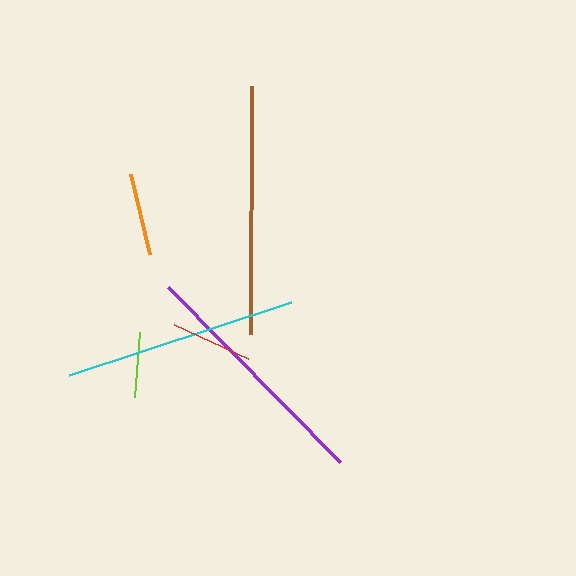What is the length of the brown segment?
The brown segment is approximately 248 pixels long.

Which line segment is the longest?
The brown line is the longest at approximately 248 pixels.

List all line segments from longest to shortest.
From longest to shortest: brown, purple, cyan, orange, red, lime.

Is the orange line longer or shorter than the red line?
The orange line is longer than the red line.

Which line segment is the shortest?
The lime line is the shortest at approximately 65 pixels.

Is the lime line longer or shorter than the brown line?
The brown line is longer than the lime line.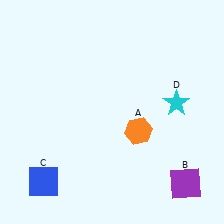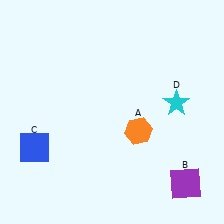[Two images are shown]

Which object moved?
The blue square (C) moved up.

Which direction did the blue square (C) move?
The blue square (C) moved up.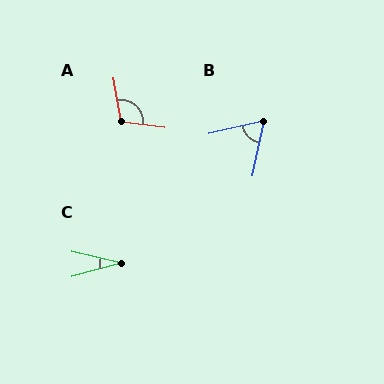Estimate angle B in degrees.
Approximately 65 degrees.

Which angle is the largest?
A, at approximately 107 degrees.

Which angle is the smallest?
C, at approximately 28 degrees.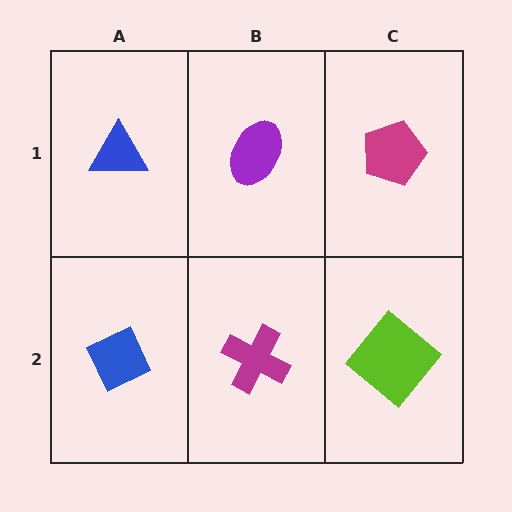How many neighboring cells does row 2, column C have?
2.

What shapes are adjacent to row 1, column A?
A blue diamond (row 2, column A), a purple ellipse (row 1, column B).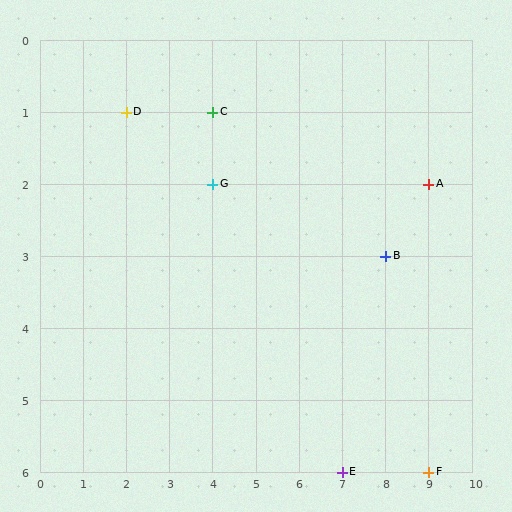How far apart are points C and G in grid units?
Points C and G are 1 row apart.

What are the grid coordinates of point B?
Point B is at grid coordinates (8, 3).